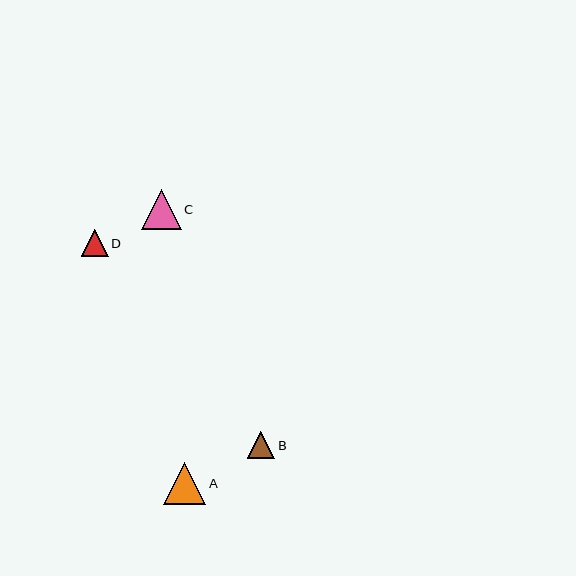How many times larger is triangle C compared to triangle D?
Triangle C is approximately 1.4 times the size of triangle D.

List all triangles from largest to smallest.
From largest to smallest: A, C, B, D.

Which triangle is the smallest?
Triangle D is the smallest with a size of approximately 27 pixels.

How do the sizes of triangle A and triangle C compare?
Triangle A and triangle C are approximately the same size.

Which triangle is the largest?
Triangle A is the largest with a size of approximately 43 pixels.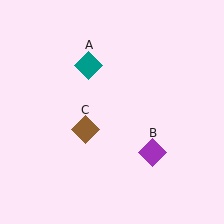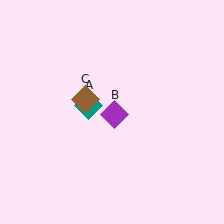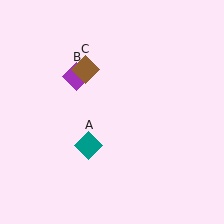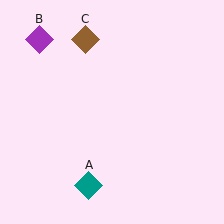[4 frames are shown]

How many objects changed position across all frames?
3 objects changed position: teal diamond (object A), purple diamond (object B), brown diamond (object C).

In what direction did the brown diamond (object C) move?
The brown diamond (object C) moved up.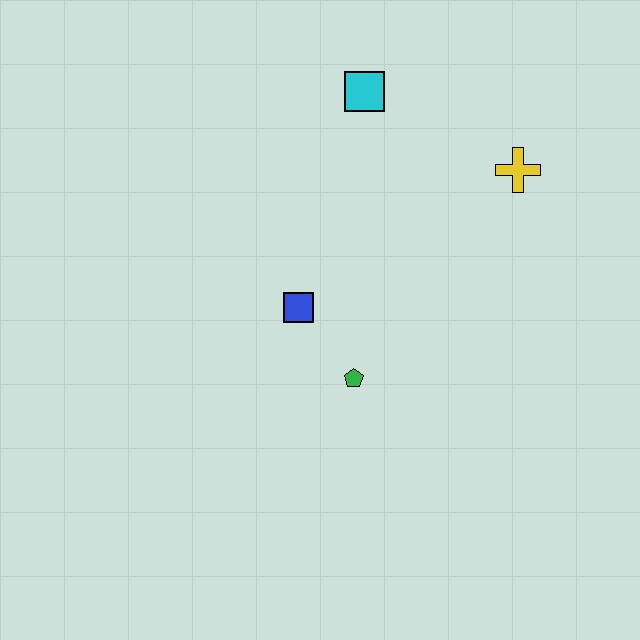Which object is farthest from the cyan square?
The green pentagon is farthest from the cyan square.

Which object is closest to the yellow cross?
The cyan square is closest to the yellow cross.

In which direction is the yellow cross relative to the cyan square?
The yellow cross is to the right of the cyan square.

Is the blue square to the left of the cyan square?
Yes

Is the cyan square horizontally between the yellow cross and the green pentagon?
Yes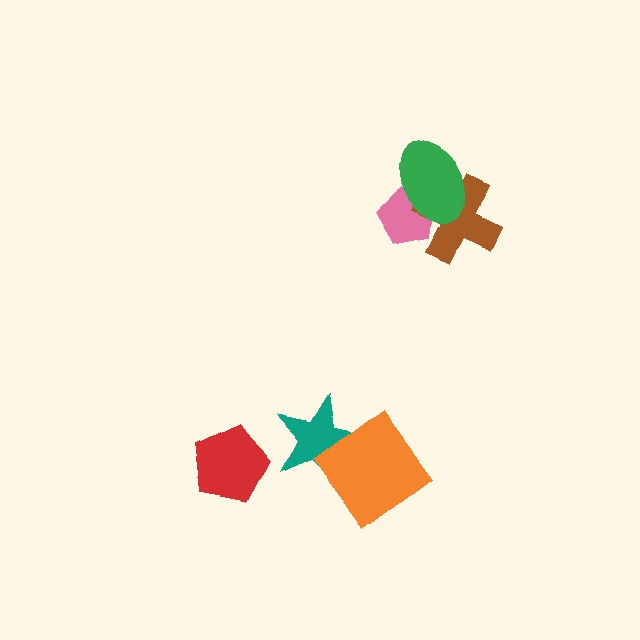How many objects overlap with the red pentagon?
0 objects overlap with the red pentagon.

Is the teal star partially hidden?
Yes, it is partially covered by another shape.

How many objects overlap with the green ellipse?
2 objects overlap with the green ellipse.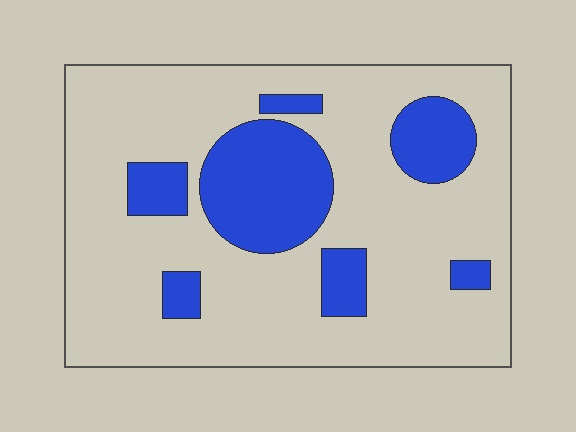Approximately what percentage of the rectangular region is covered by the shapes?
Approximately 25%.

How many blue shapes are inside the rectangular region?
7.